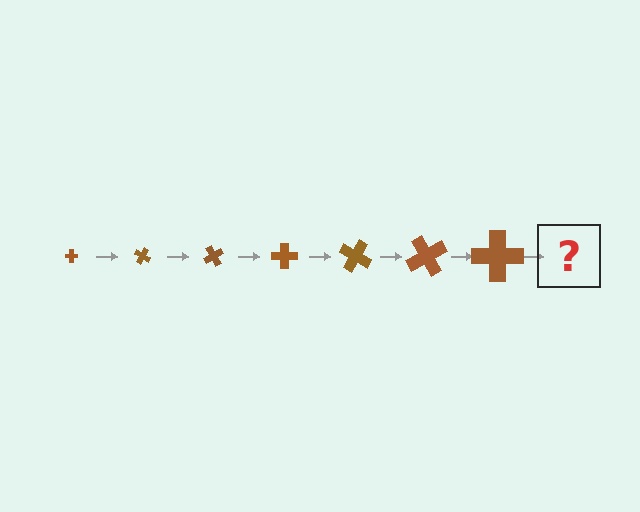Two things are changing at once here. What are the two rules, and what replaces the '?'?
The two rules are that the cross grows larger each step and it rotates 30 degrees each step. The '?' should be a cross, larger than the previous one and rotated 210 degrees from the start.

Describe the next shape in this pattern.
It should be a cross, larger than the previous one and rotated 210 degrees from the start.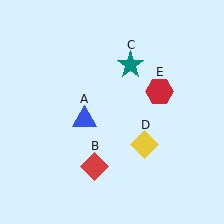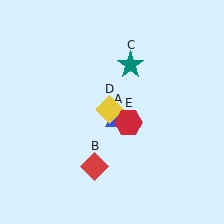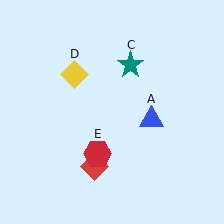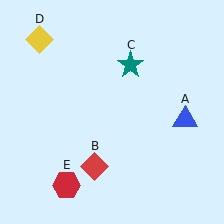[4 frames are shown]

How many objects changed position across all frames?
3 objects changed position: blue triangle (object A), yellow diamond (object D), red hexagon (object E).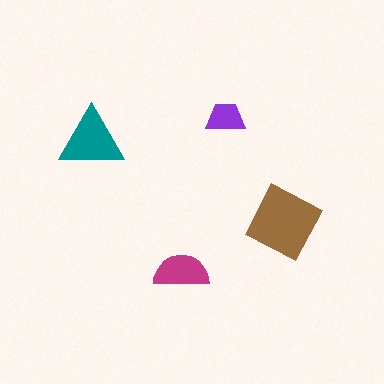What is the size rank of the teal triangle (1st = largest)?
2nd.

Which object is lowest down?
The magenta semicircle is bottommost.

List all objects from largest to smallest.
The brown diamond, the teal triangle, the magenta semicircle, the purple trapezoid.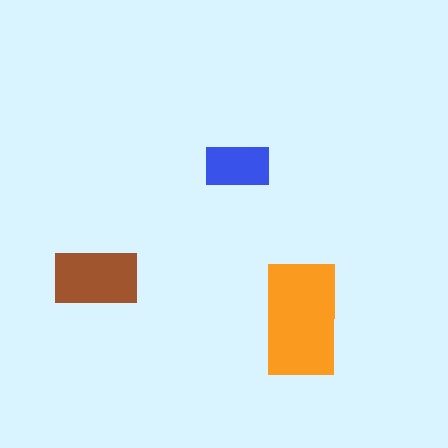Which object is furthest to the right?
The orange rectangle is rightmost.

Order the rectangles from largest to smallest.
the orange one, the brown one, the blue one.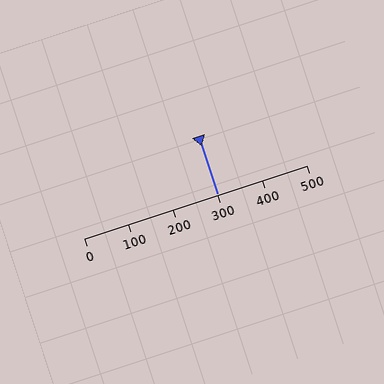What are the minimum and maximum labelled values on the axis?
The axis runs from 0 to 500.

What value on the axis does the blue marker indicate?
The marker indicates approximately 300.